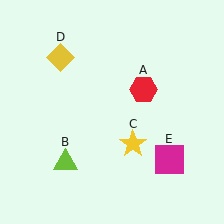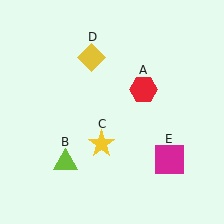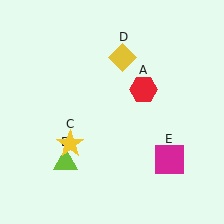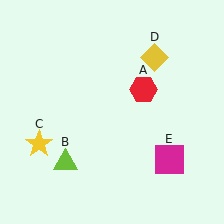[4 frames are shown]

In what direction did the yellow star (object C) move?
The yellow star (object C) moved left.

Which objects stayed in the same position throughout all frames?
Red hexagon (object A) and lime triangle (object B) and magenta square (object E) remained stationary.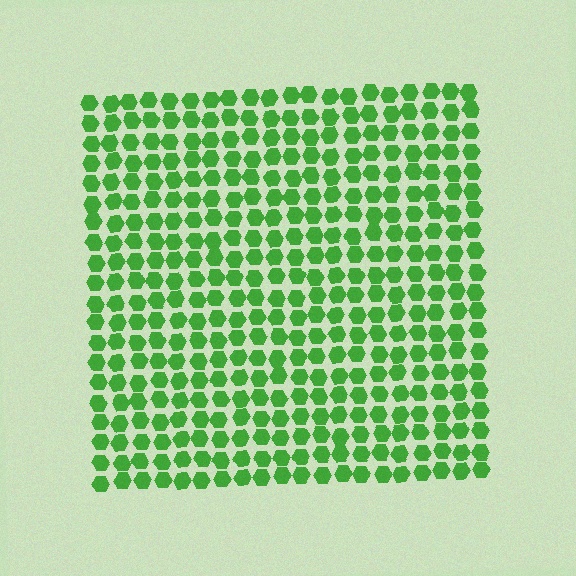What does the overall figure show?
The overall figure shows a square.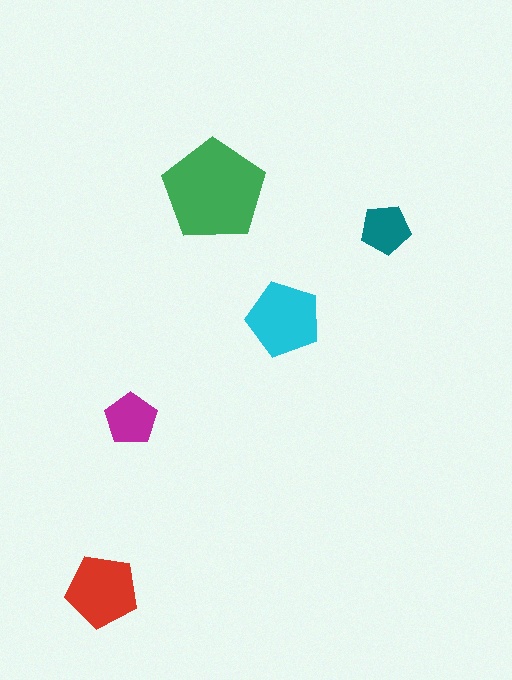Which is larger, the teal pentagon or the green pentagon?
The green one.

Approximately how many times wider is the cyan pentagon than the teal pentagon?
About 1.5 times wider.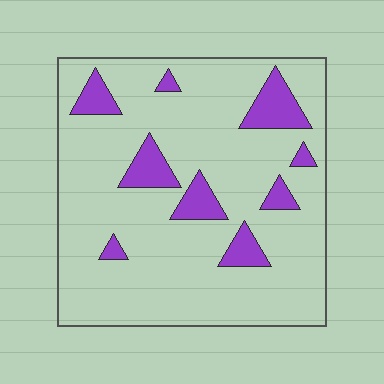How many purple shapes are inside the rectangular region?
9.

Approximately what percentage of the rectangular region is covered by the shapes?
Approximately 15%.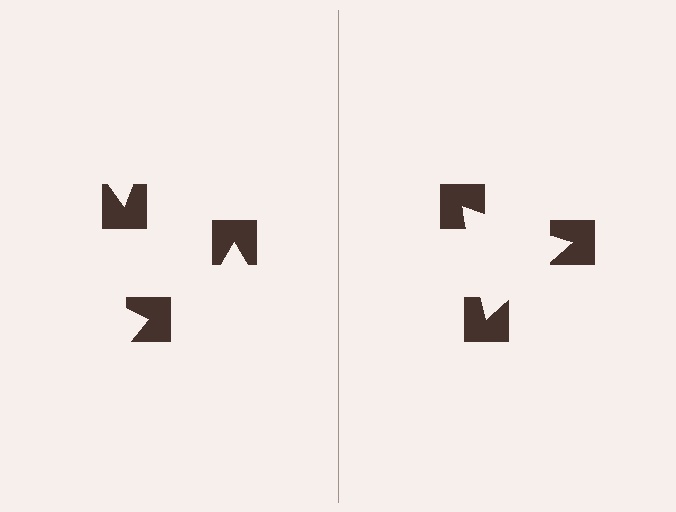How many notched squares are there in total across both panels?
6 — 3 on each side.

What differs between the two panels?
The notched squares are positioned identically on both sides; only the wedge orientations differ. On the right they align to a triangle; on the left they are misaligned.